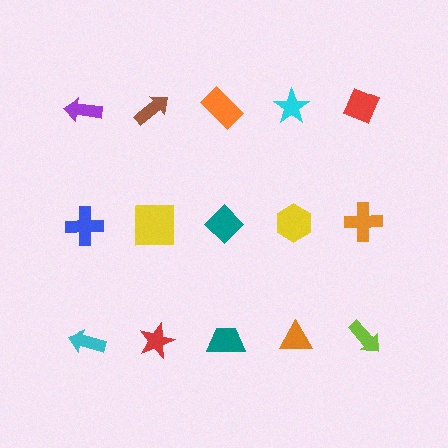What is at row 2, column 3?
A teal diamond.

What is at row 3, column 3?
A teal trapezoid.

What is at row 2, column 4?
A yellow hexagon.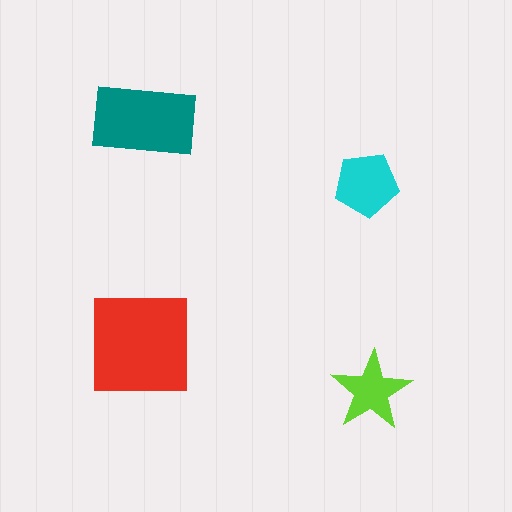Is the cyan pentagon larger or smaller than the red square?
Smaller.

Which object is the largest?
The red square.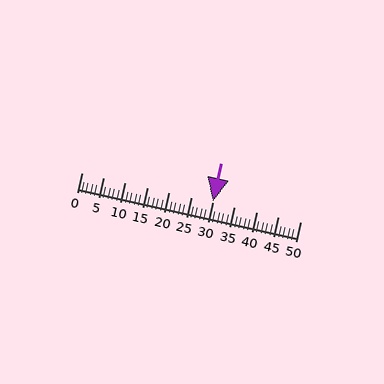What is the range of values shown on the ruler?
The ruler shows values from 0 to 50.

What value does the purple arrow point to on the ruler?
The purple arrow points to approximately 30.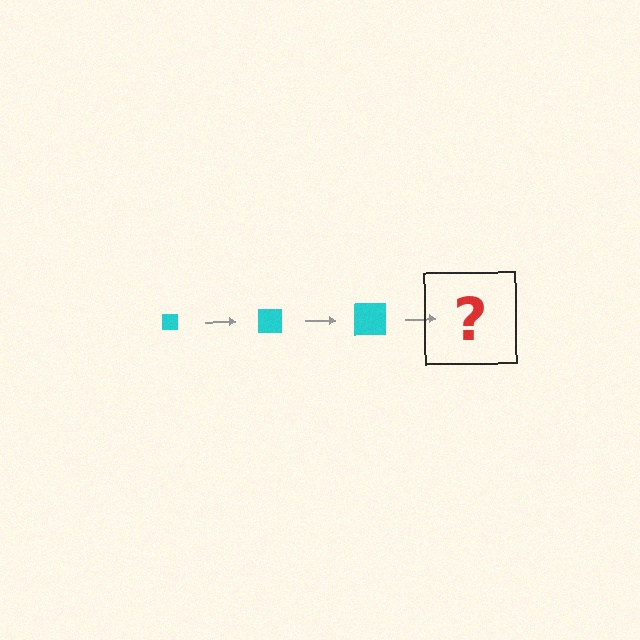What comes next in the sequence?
The next element should be a cyan square, larger than the previous one.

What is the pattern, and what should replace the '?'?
The pattern is that the square gets progressively larger each step. The '?' should be a cyan square, larger than the previous one.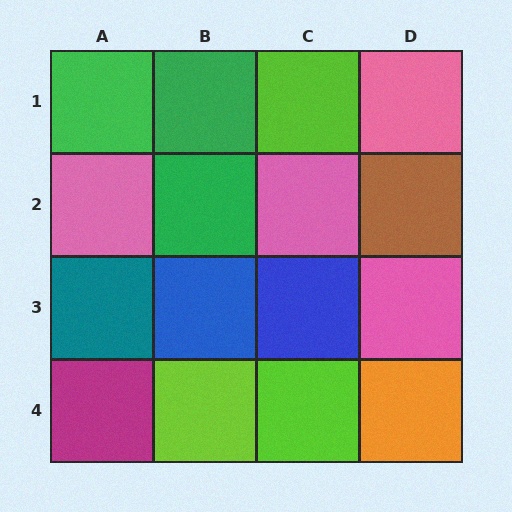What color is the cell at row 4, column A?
Magenta.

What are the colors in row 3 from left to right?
Teal, blue, blue, pink.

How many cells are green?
3 cells are green.